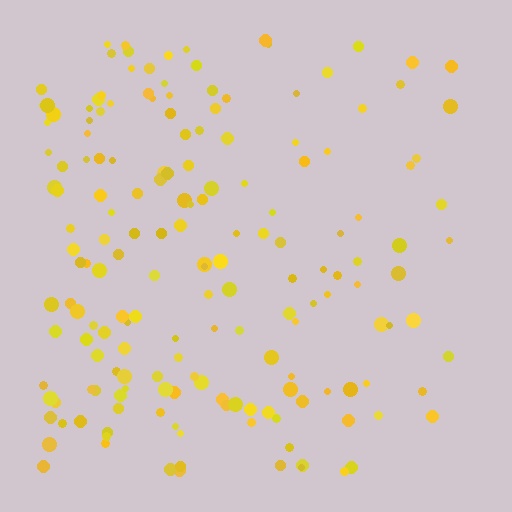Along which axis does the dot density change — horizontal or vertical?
Horizontal.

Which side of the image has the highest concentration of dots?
The left.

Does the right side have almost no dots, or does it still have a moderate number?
Still a moderate number, just noticeably fewer than the left.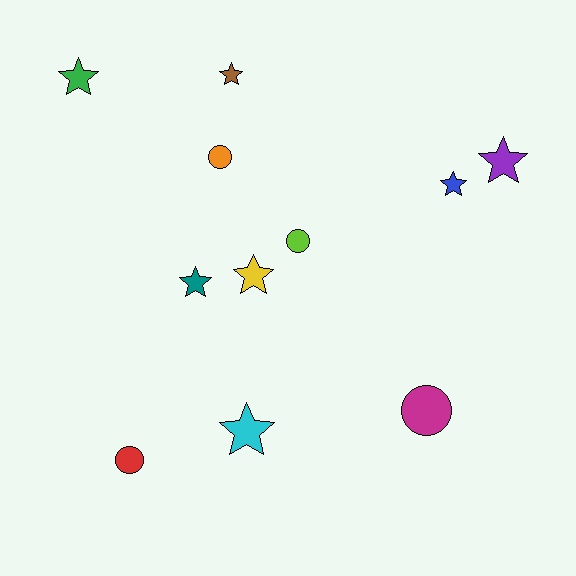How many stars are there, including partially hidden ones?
There are 7 stars.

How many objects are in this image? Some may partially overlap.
There are 11 objects.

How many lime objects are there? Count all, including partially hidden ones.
There is 1 lime object.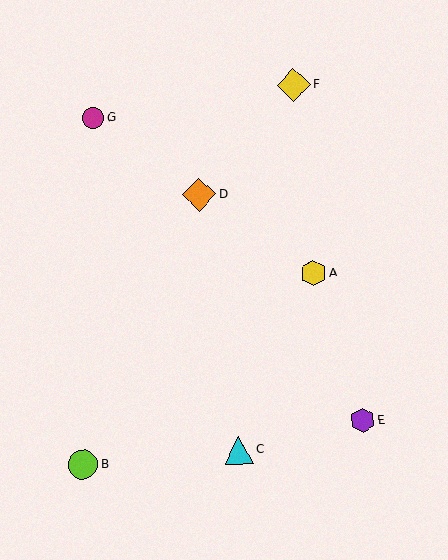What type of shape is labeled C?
Shape C is a cyan triangle.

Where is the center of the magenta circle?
The center of the magenta circle is at (93, 118).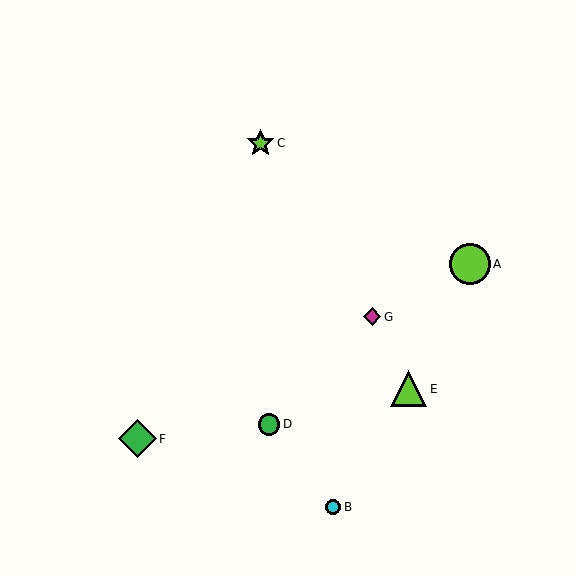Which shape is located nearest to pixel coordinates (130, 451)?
The green diamond (labeled F) at (137, 439) is nearest to that location.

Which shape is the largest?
The lime circle (labeled A) is the largest.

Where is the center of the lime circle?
The center of the lime circle is at (470, 264).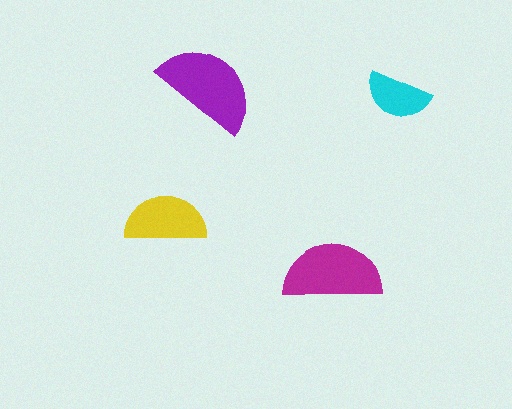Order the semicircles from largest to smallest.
the purple one, the magenta one, the yellow one, the cyan one.